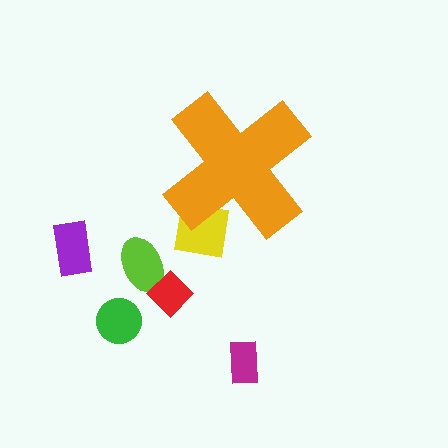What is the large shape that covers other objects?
An orange cross.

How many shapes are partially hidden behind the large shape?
1 shape is partially hidden.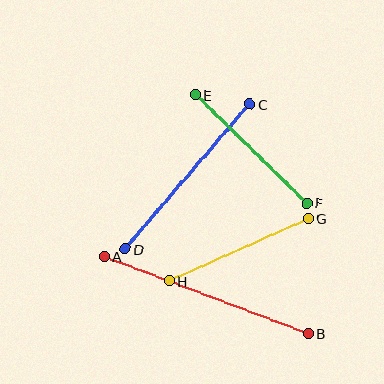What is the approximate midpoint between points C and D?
The midpoint is at approximately (188, 176) pixels.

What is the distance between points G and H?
The distance is approximately 152 pixels.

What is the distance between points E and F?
The distance is approximately 155 pixels.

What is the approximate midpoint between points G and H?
The midpoint is at approximately (239, 250) pixels.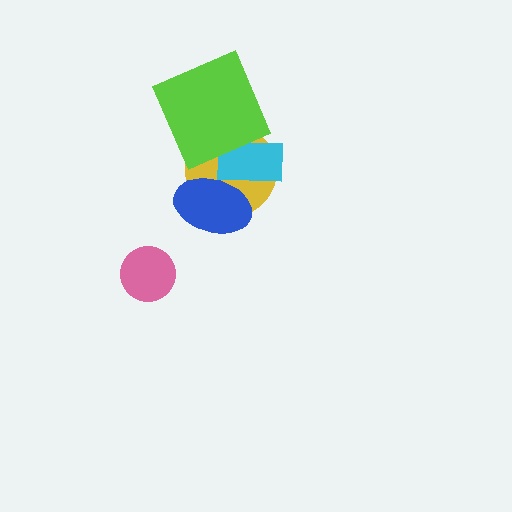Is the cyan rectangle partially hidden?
Yes, it is partially covered by another shape.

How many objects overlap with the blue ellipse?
2 objects overlap with the blue ellipse.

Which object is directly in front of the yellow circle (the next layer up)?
The cyan rectangle is directly in front of the yellow circle.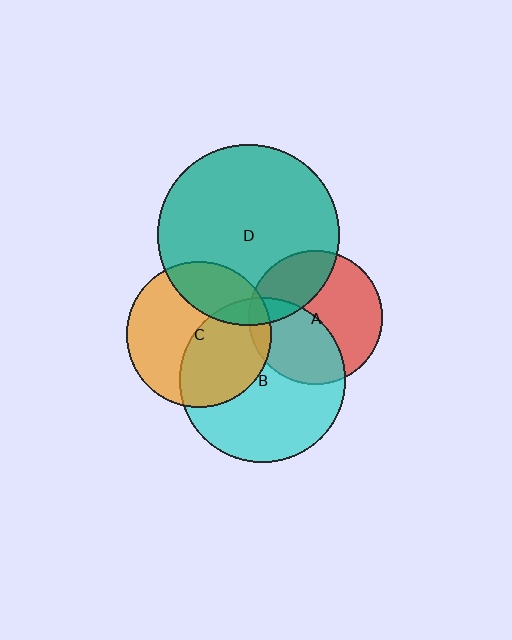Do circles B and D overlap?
Yes.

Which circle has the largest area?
Circle D (teal).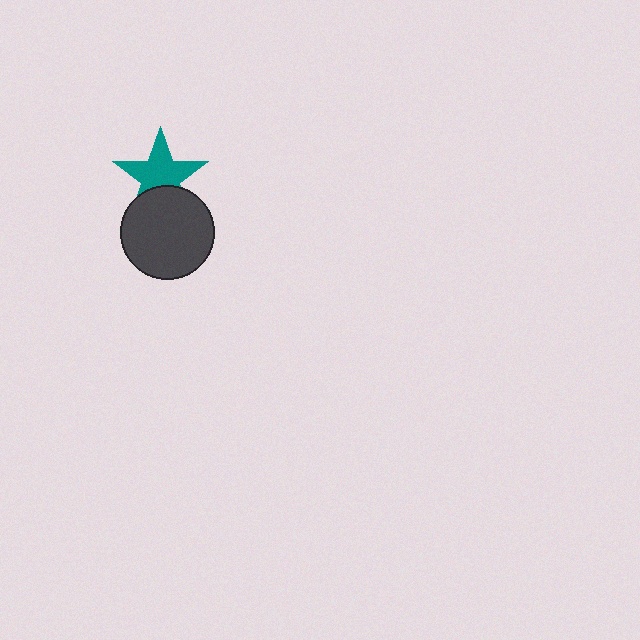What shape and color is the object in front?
The object in front is a dark gray circle.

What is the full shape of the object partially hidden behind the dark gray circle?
The partially hidden object is a teal star.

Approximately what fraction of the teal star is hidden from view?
Roughly 31% of the teal star is hidden behind the dark gray circle.